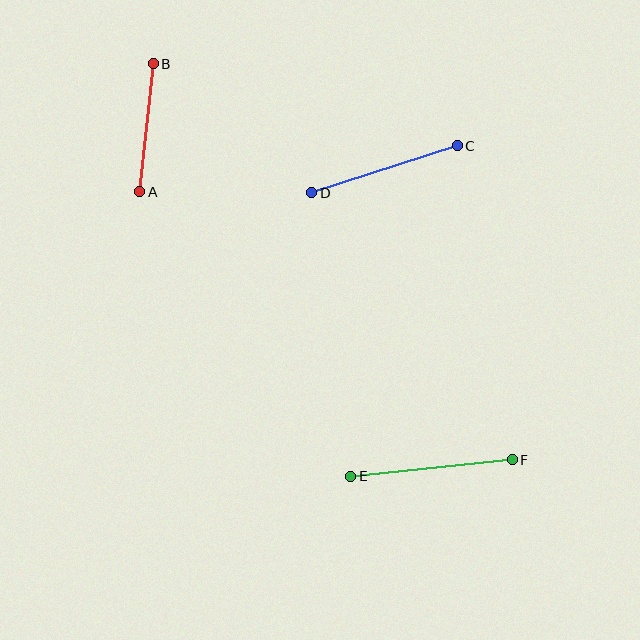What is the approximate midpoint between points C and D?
The midpoint is at approximately (385, 169) pixels.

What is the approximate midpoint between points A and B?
The midpoint is at approximately (147, 128) pixels.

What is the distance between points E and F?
The distance is approximately 162 pixels.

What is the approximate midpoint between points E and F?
The midpoint is at approximately (431, 468) pixels.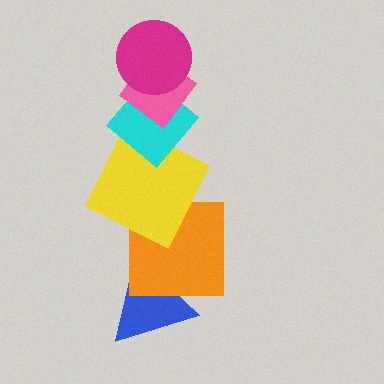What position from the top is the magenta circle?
The magenta circle is 1st from the top.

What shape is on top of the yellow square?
The cyan diamond is on top of the yellow square.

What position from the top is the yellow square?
The yellow square is 4th from the top.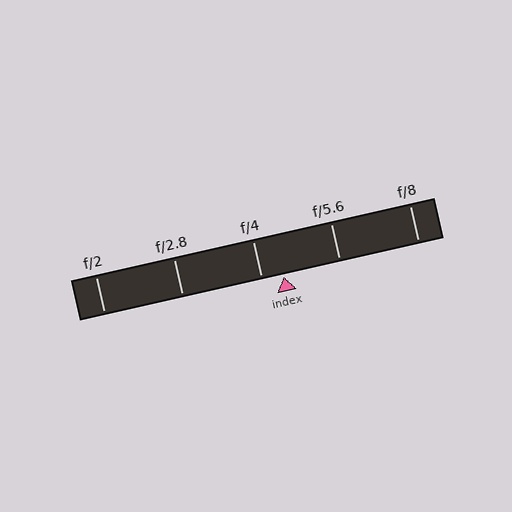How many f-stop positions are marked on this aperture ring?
There are 5 f-stop positions marked.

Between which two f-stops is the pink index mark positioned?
The index mark is between f/4 and f/5.6.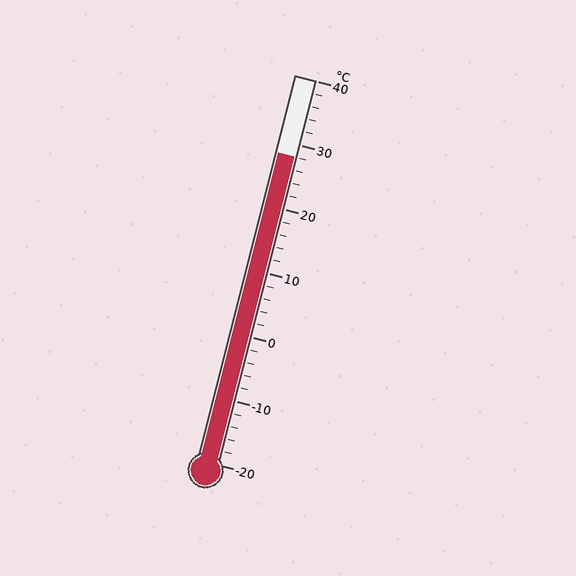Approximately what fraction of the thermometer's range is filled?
The thermometer is filled to approximately 80% of its range.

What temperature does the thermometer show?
The thermometer shows approximately 28°C.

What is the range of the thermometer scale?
The thermometer scale ranges from -20°C to 40°C.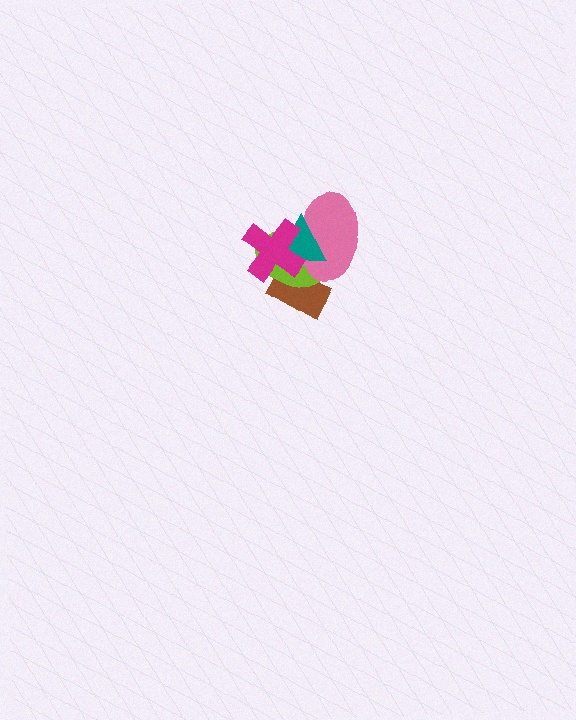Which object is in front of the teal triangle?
The magenta cross is in front of the teal triangle.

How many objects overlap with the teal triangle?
4 objects overlap with the teal triangle.